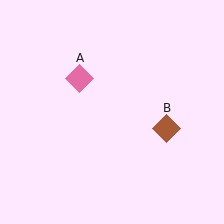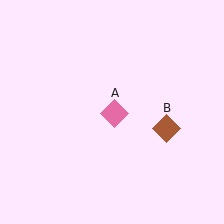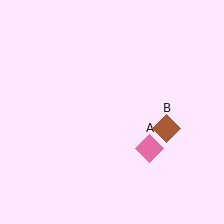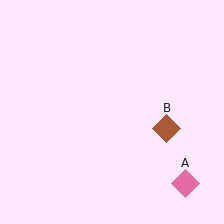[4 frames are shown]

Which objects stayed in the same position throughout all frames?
Brown diamond (object B) remained stationary.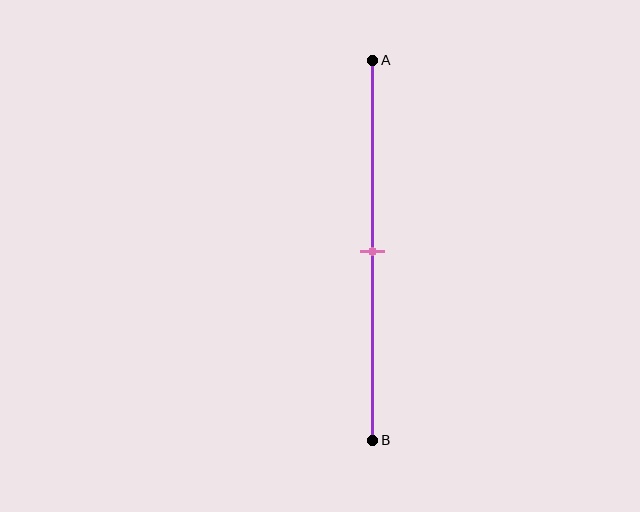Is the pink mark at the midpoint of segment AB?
Yes, the mark is approximately at the midpoint.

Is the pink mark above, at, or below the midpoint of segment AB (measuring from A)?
The pink mark is approximately at the midpoint of segment AB.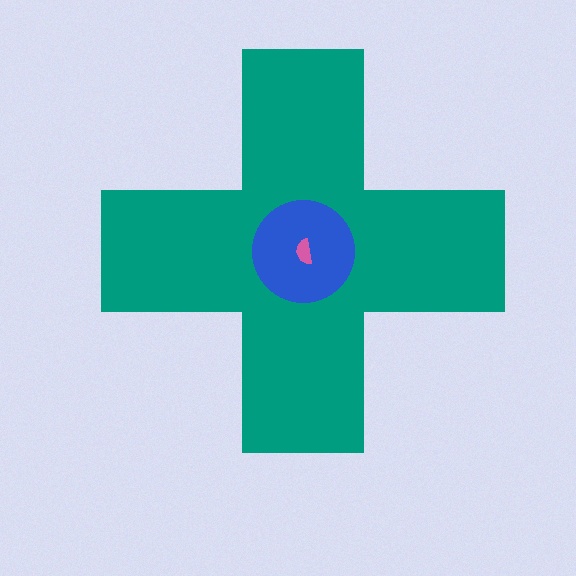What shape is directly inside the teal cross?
The blue circle.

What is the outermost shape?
The teal cross.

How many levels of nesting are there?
3.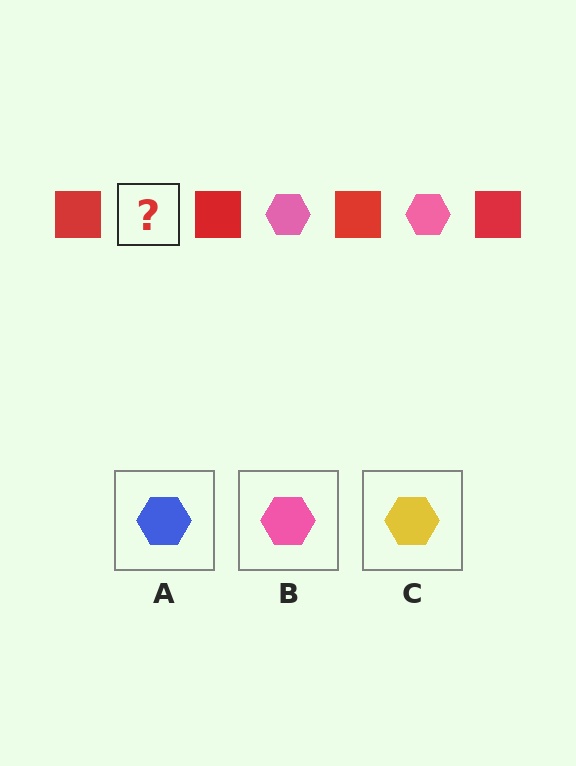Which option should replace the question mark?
Option B.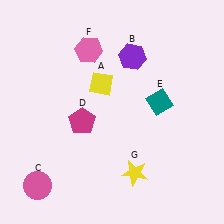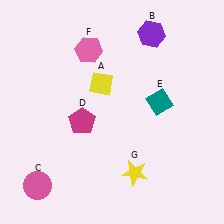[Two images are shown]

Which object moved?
The purple hexagon (B) moved up.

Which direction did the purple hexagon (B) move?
The purple hexagon (B) moved up.